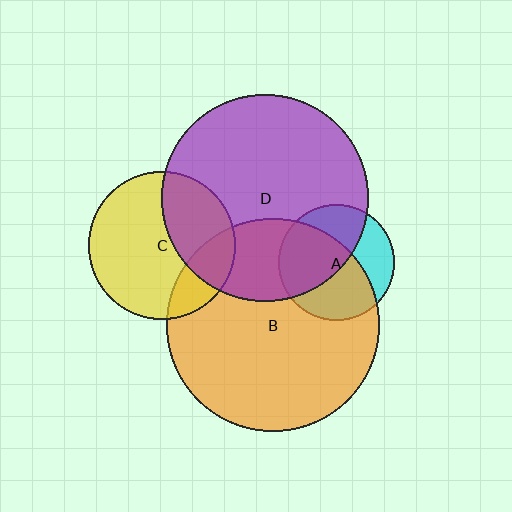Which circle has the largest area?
Circle B (orange).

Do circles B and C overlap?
Yes.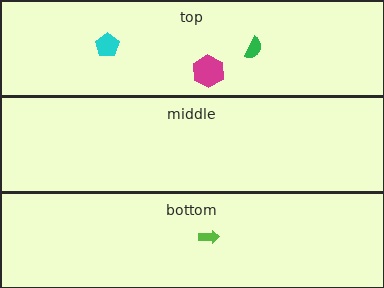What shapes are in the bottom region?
The lime arrow.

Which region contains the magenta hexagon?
The top region.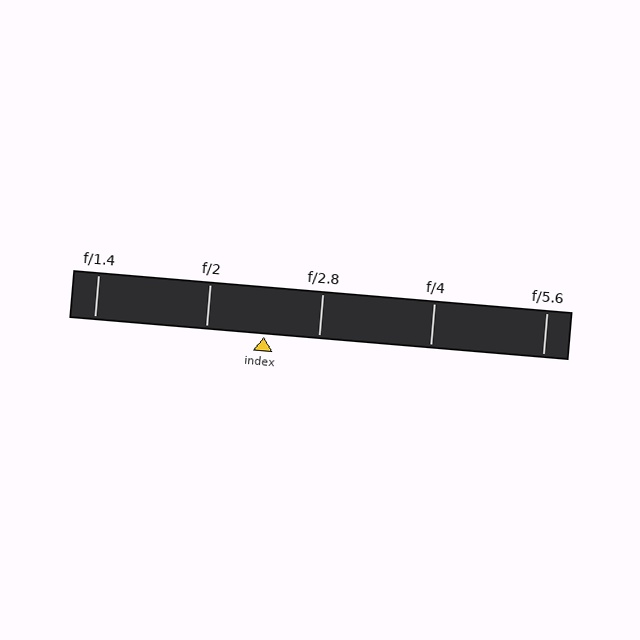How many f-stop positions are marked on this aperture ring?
There are 5 f-stop positions marked.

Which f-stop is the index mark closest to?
The index mark is closest to f/2.8.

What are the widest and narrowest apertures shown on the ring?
The widest aperture shown is f/1.4 and the narrowest is f/5.6.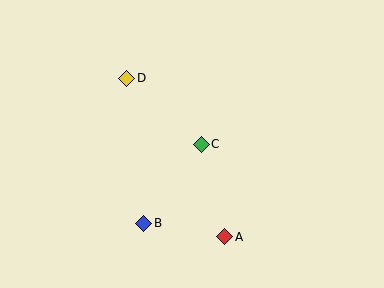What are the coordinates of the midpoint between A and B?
The midpoint between A and B is at (184, 230).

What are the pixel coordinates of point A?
Point A is at (225, 237).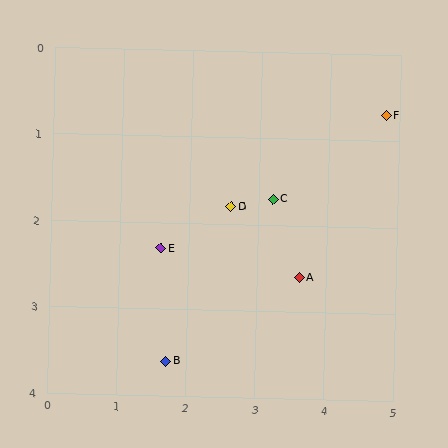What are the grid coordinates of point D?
Point D is at approximately (2.6, 1.8).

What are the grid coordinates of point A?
Point A is at approximately (3.6, 2.6).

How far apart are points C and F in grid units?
Points C and F are about 1.9 grid units apart.